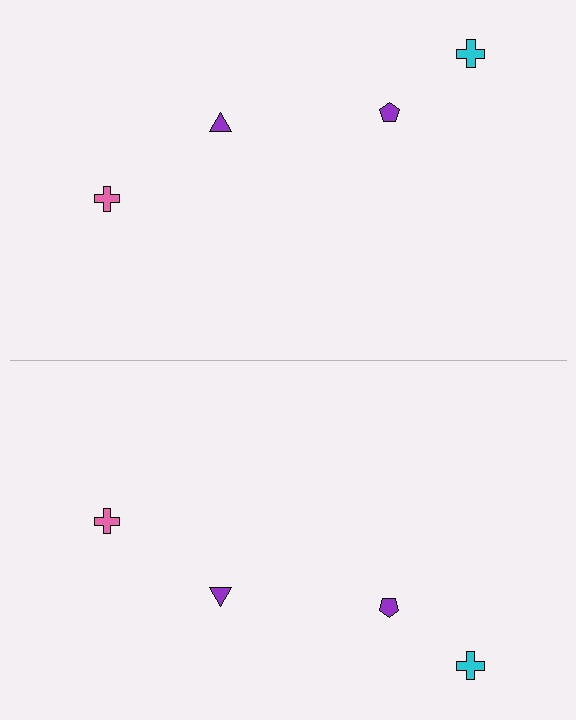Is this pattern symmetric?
Yes, this pattern has bilateral (reflection) symmetry.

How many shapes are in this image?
There are 8 shapes in this image.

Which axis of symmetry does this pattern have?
The pattern has a horizontal axis of symmetry running through the center of the image.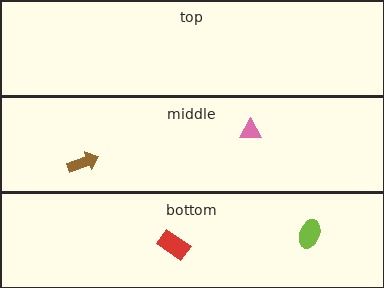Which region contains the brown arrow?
The middle region.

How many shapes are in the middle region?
2.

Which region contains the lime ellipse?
The bottom region.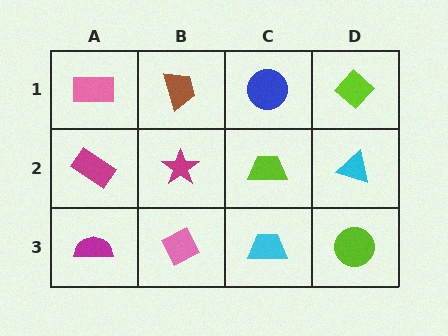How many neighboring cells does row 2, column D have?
3.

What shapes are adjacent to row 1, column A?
A magenta rectangle (row 2, column A), a brown trapezoid (row 1, column B).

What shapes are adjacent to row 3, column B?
A magenta star (row 2, column B), a magenta semicircle (row 3, column A), a cyan trapezoid (row 3, column C).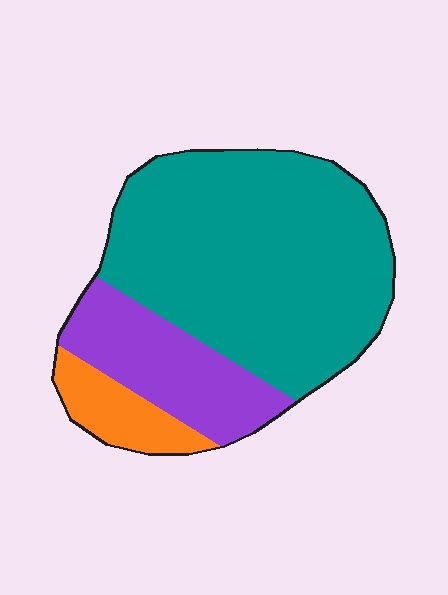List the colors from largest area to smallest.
From largest to smallest: teal, purple, orange.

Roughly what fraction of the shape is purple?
Purple takes up less than a quarter of the shape.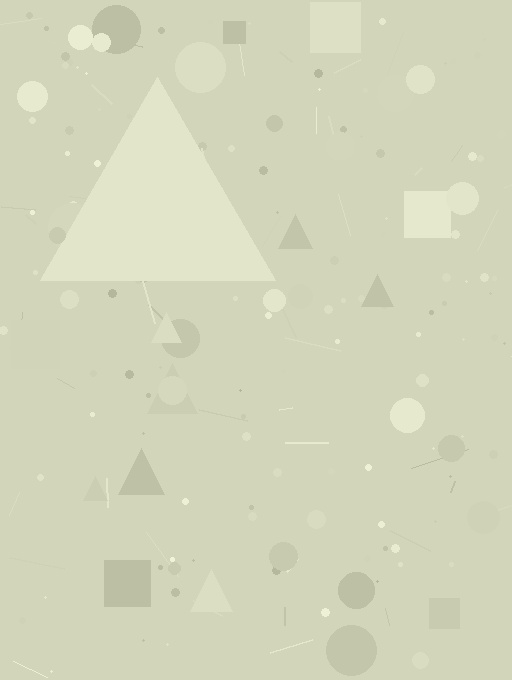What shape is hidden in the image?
A triangle is hidden in the image.